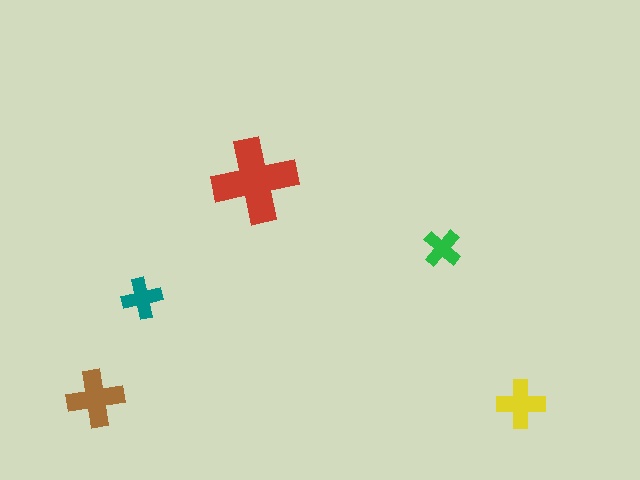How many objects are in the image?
There are 5 objects in the image.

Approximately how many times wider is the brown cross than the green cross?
About 1.5 times wider.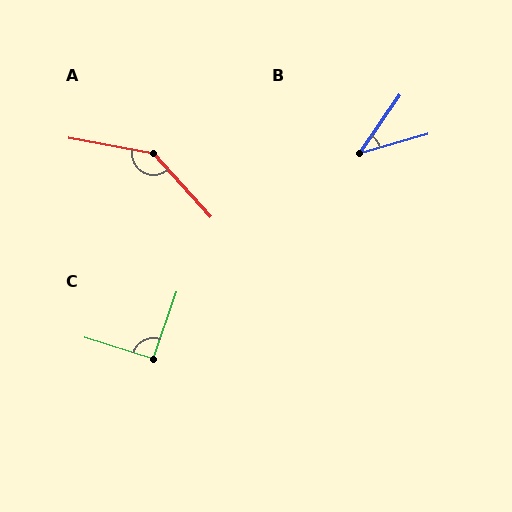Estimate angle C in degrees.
Approximately 92 degrees.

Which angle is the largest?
A, at approximately 143 degrees.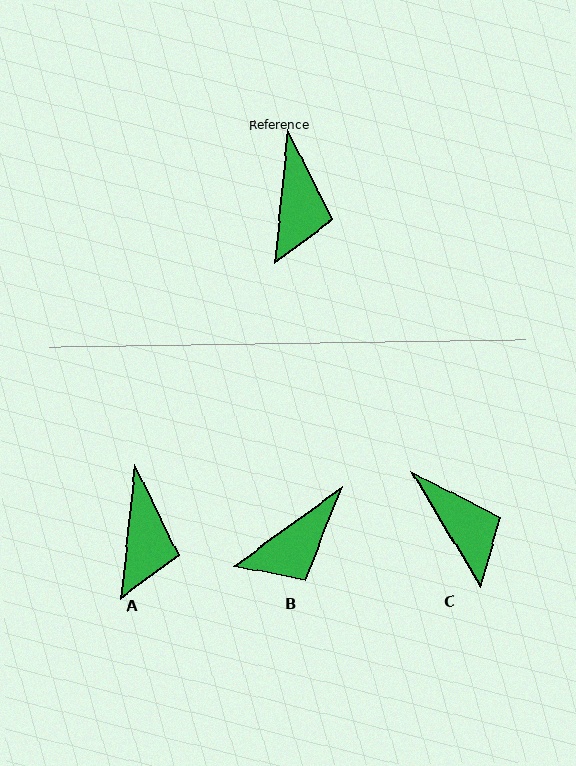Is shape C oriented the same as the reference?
No, it is off by about 36 degrees.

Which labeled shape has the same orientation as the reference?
A.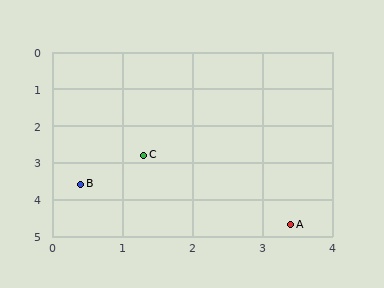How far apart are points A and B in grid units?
Points A and B are about 3.2 grid units apart.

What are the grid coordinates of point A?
Point A is at approximately (3.4, 4.7).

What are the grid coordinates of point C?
Point C is at approximately (1.3, 2.8).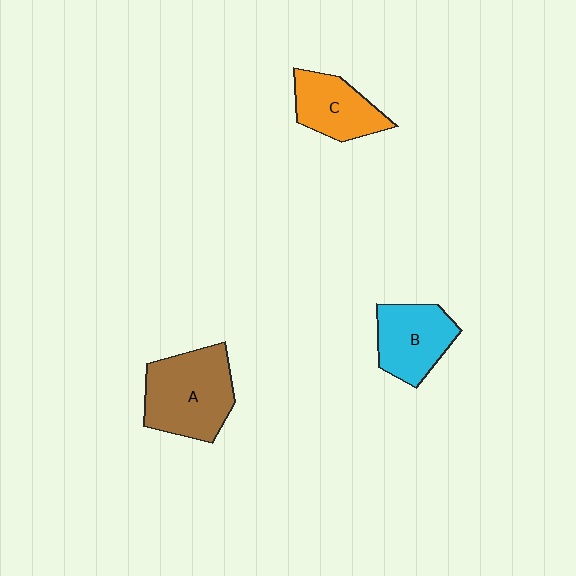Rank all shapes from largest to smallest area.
From largest to smallest: A (brown), B (cyan), C (orange).